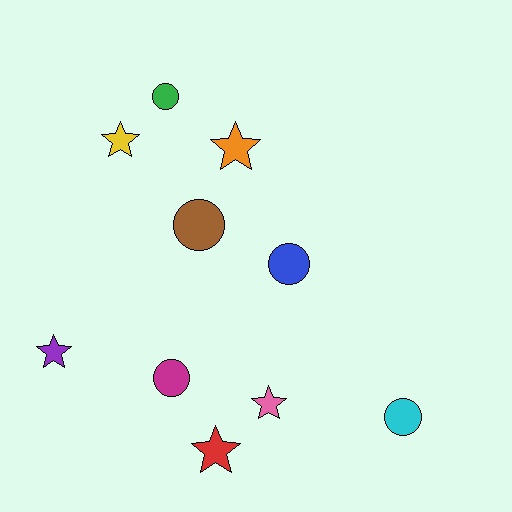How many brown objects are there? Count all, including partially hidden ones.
There is 1 brown object.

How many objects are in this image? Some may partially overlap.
There are 10 objects.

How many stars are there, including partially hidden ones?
There are 5 stars.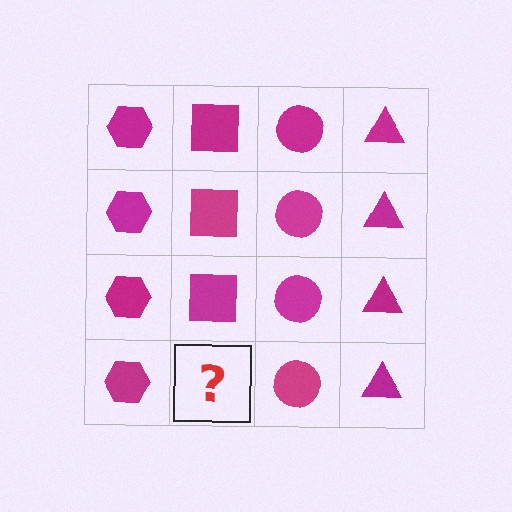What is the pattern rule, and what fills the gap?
The rule is that each column has a consistent shape. The gap should be filled with a magenta square.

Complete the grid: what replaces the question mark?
The question mark should be replaced with a magenta square.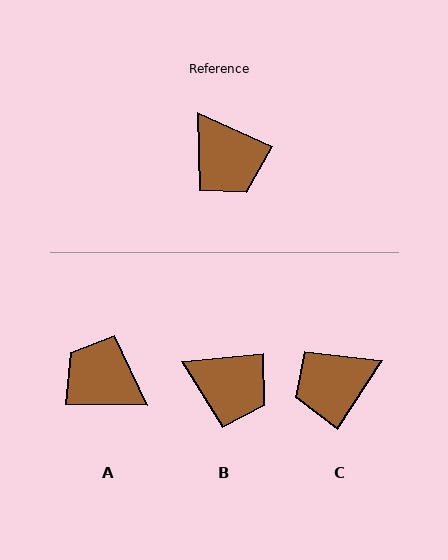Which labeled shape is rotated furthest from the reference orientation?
A, about 156 degrees away.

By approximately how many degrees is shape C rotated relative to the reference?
Approximately 99 degrees clockwise.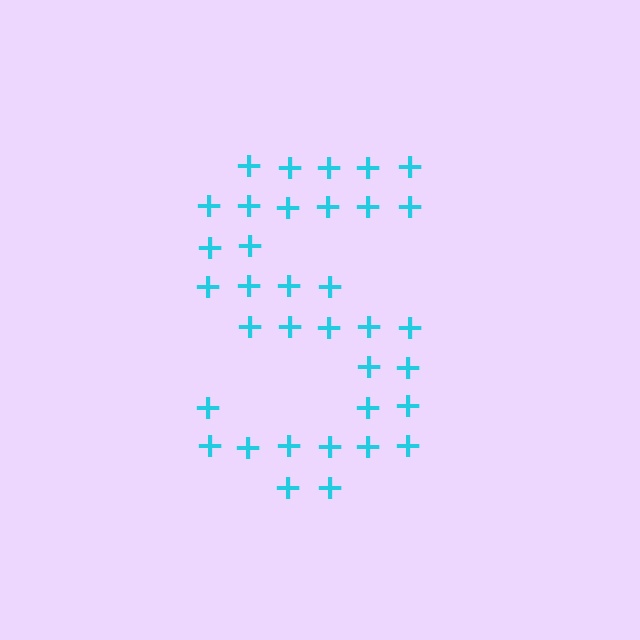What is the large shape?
The large shape is the letter S.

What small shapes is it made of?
It is made of small plus signs.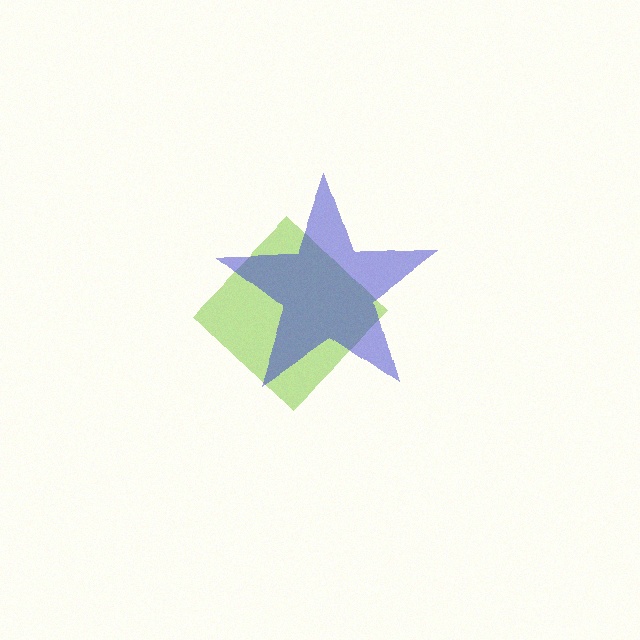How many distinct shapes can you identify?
There are 2 distinct shapes: a lime diamond, a blue star.